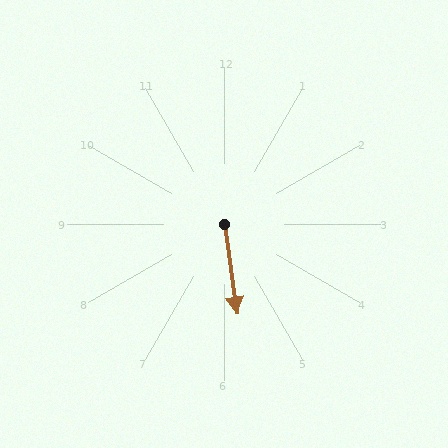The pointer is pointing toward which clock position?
Roughly 6 o'clock.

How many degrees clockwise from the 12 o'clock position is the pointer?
Approximately 172 degrees.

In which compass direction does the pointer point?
South.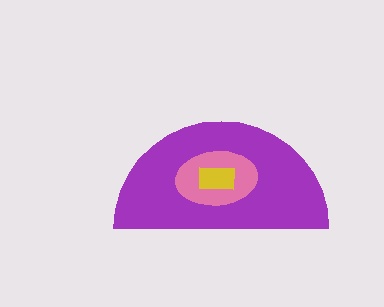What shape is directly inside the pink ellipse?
The yellow rectangle.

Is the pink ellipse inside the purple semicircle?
Yes.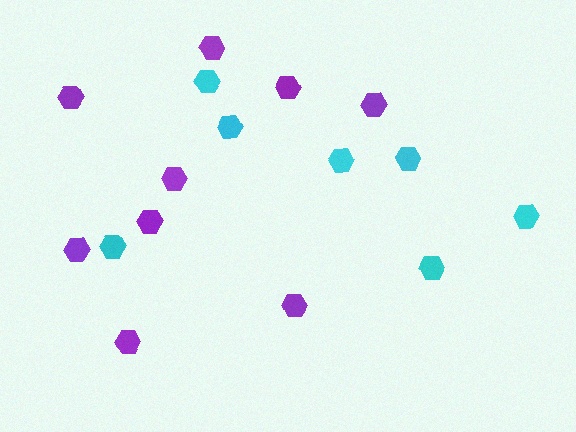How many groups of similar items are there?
There are 2 groups: one group of purple hexagons (9) and one group of cyan hexagons (7).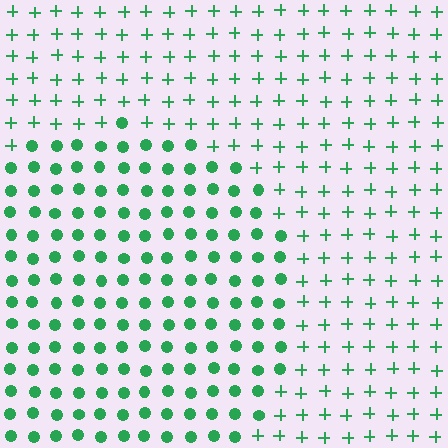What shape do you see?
I see a circle.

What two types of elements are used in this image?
The image uses circles inside the circle region and plus signs outside it.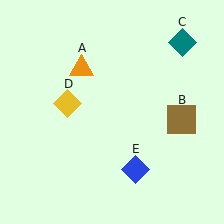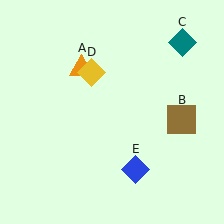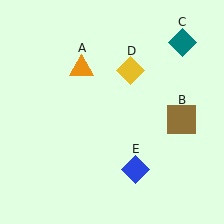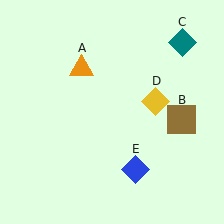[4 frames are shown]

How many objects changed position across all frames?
1 object changed position: yellow diamond (object D).